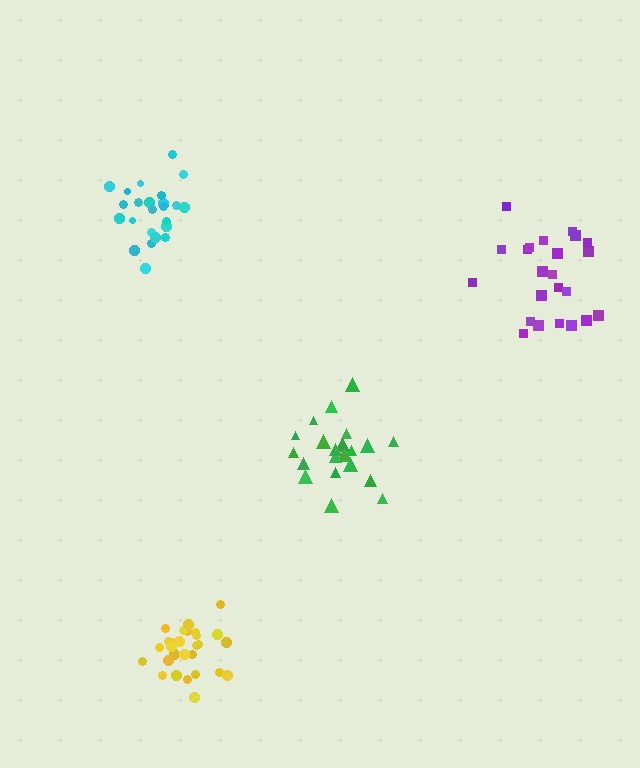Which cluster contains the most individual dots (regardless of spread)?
Yellow (29).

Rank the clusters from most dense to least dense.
yellow, cyan, green, purple.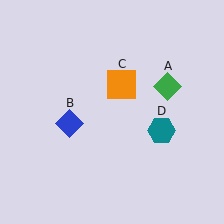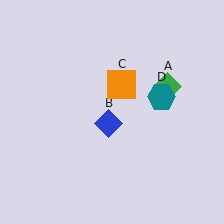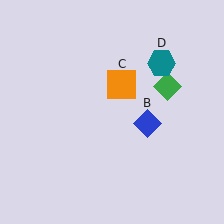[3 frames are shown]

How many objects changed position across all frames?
2 objects changed position: blue diamond (object B), teal hexagon (object D).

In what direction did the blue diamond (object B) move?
The blue diamond (object B) moved right.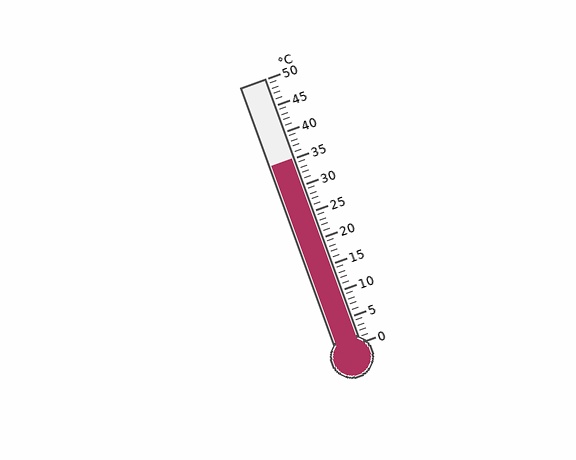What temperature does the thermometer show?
The thermometer shows approximately 35°C.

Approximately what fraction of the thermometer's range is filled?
The thermometer is filled to approximately 70% of its range.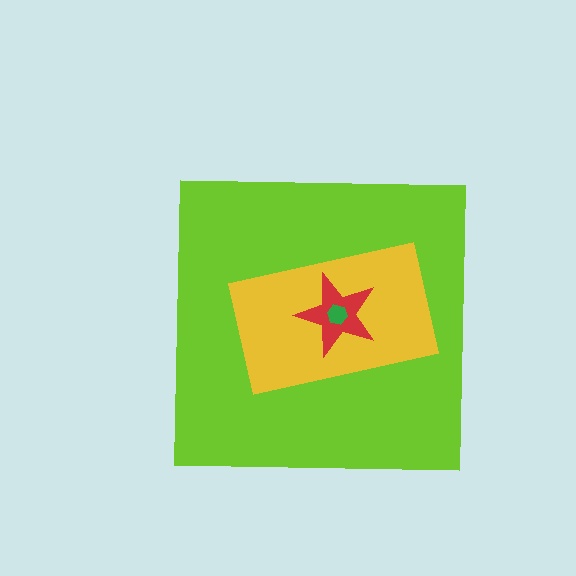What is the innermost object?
The green hexagon.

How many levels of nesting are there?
4.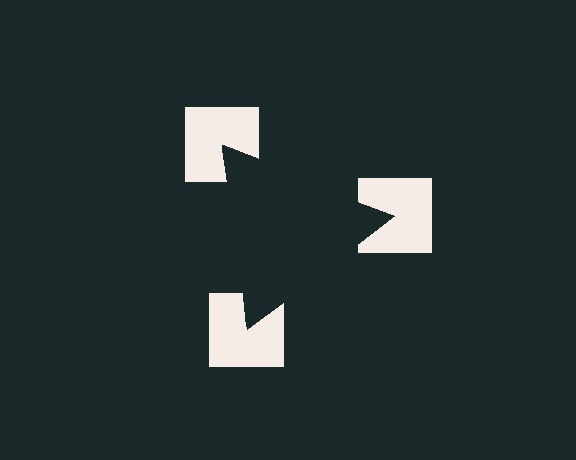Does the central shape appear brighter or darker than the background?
It typically appears slightly darker than the background, even though no actual brightness change is drawn.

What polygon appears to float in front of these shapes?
An illusory triangle — its edges are inferred from the aligned wedge cuts in the notched squares, not physically drawn.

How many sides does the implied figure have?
3 sides.